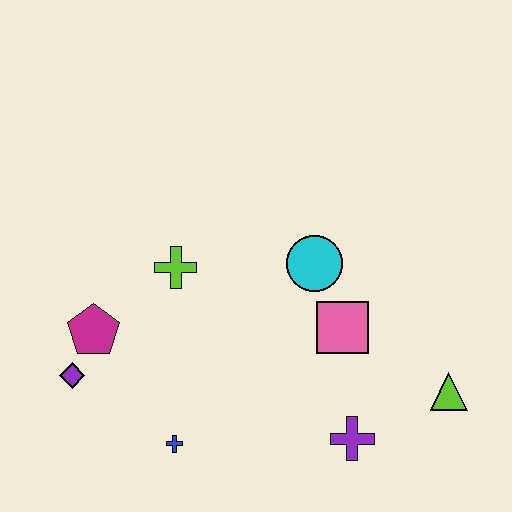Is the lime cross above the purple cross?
Yes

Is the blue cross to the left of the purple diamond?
No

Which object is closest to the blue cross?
The purple diamond is closest to the blue cross.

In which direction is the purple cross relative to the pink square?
The purple cross is below the pink square.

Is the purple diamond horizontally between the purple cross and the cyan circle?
No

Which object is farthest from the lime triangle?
The purple diamond is farthest from the lime triangle.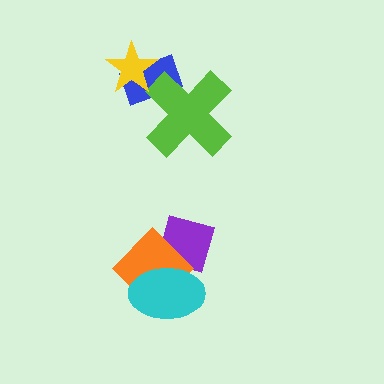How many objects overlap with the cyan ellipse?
2 objects overlap with the cyan ellipse.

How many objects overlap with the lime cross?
1 object overlaps with the lime cross.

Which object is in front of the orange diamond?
The cyan ellipse is in front of the orange diamond.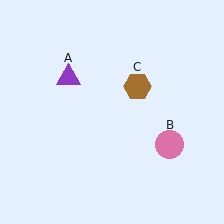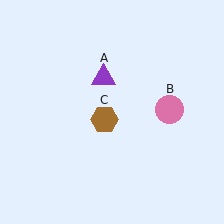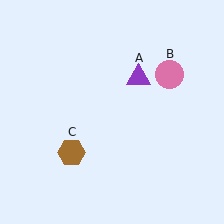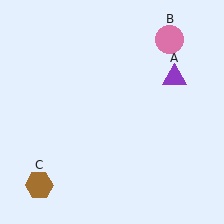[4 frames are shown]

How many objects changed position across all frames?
3 objects changed position: purple triangle (object A), pink circle (object B), brown hexagon (object C).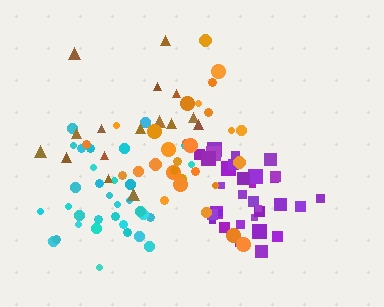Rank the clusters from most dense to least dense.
purple, cyan, orange, brown.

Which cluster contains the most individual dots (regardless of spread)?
Cyan (33).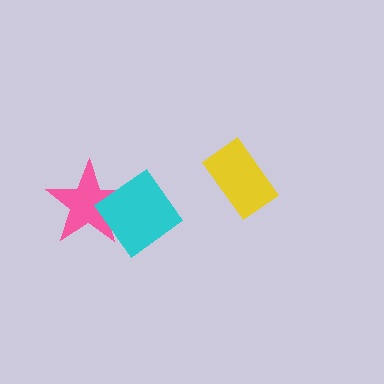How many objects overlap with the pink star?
1 object overlaps with the pink star.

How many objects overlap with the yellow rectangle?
0 objects overlap with the yellow rectangle.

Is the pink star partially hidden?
Yes, it is partially covered by another shape.